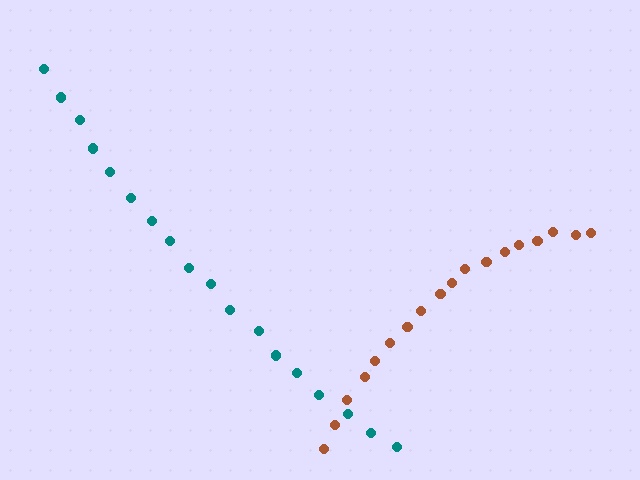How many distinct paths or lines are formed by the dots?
There are 2 distinct paths.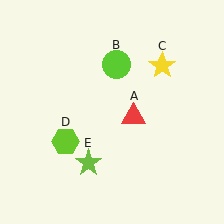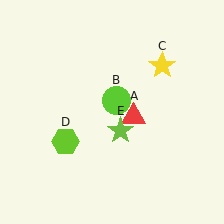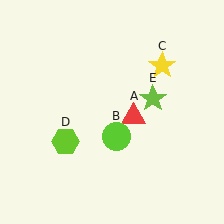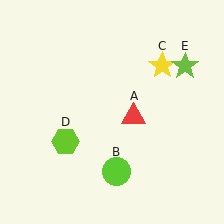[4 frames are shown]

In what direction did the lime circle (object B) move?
The lime circle (object B) moved down.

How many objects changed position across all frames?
2 objects changed position: lime circle (object B), lime star (object E).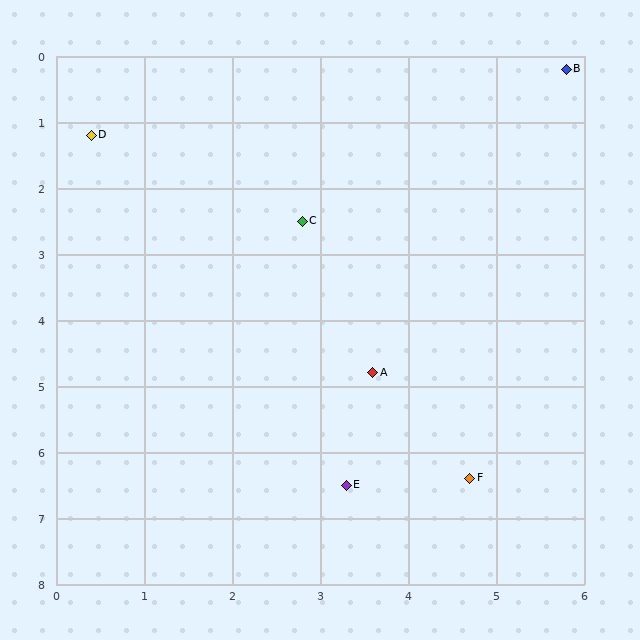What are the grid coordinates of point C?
Point C is at approximately (2.8, 2.5).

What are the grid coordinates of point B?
Point B is at approximately (5.8, 0.2).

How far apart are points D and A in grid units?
Points D and A are about 4.8 grid units apart.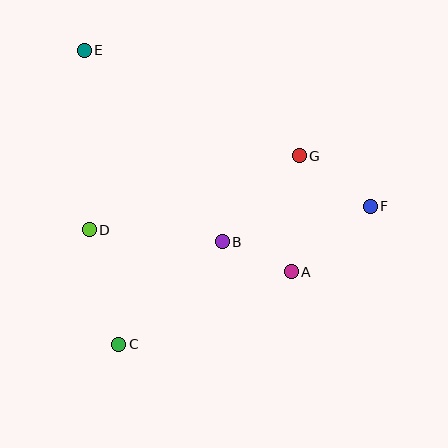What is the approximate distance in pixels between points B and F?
The distance between B and F is approximately 152 pixels.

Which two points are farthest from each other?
Points E and F are farthest from each other.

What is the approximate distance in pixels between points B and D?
The distance between B and D is approximately 134 pixels.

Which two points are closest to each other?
Points A and B are closest to each other.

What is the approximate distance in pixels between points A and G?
The distance between A and G is approximately 117 pixels.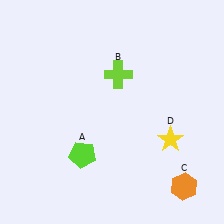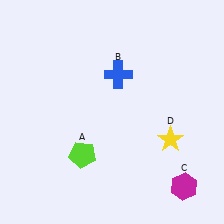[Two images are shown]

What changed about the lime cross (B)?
In Image 1, B is lime. In Image 2, it changed to blue.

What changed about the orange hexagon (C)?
In Image 1, C is orange. In Image 2, it changed to magenta.